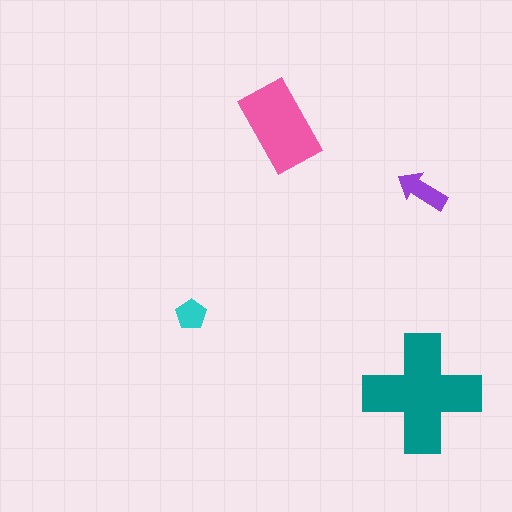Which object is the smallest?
The cyan pentagon.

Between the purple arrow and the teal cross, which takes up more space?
The teal cross.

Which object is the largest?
The teal cross.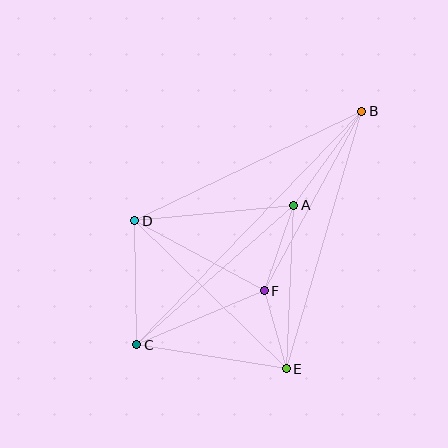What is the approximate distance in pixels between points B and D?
The distance between B and D is approximately 252 pixels.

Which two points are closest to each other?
Points E and F are closest to each other.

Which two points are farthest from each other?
Points B and C are farthest from each other.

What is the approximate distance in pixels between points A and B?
The distance between A and B is approximately 116 pixels.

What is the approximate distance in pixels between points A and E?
The distance between A and E is approximately 164 pixels.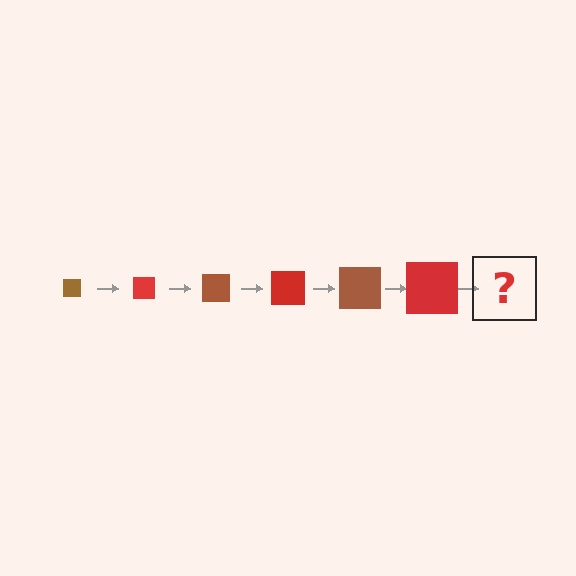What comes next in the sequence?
The next element should be a brown square, larger than the previous one.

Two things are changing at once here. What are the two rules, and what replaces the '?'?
The two rules are that the square grows larger each step and the color cycles through brown and red. The '?' should be a brown square, larger than the previous one.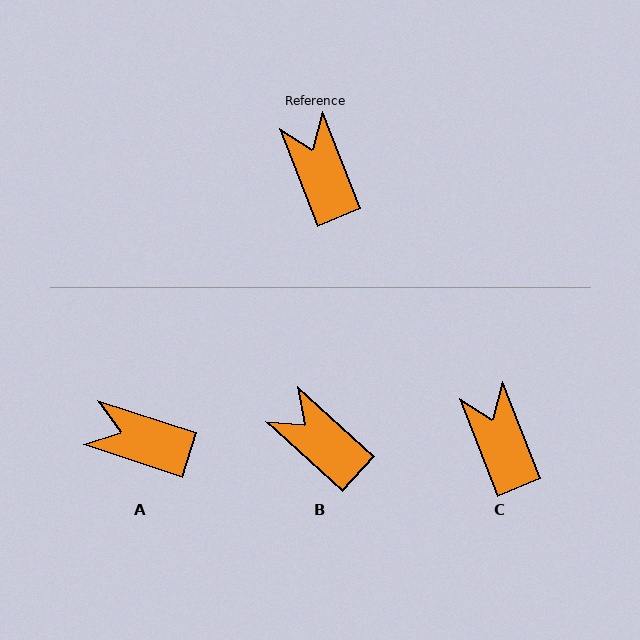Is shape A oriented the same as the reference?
No, it is off by about 51 degrees.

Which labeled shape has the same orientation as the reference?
C.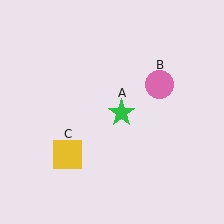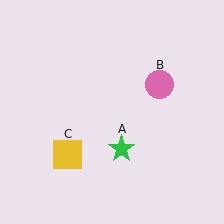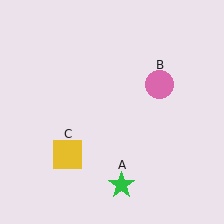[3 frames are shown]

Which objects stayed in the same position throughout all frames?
Pink circle (object B) and yellow square (object C) remained stationary.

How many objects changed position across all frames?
1 object changed position: green star (object A).